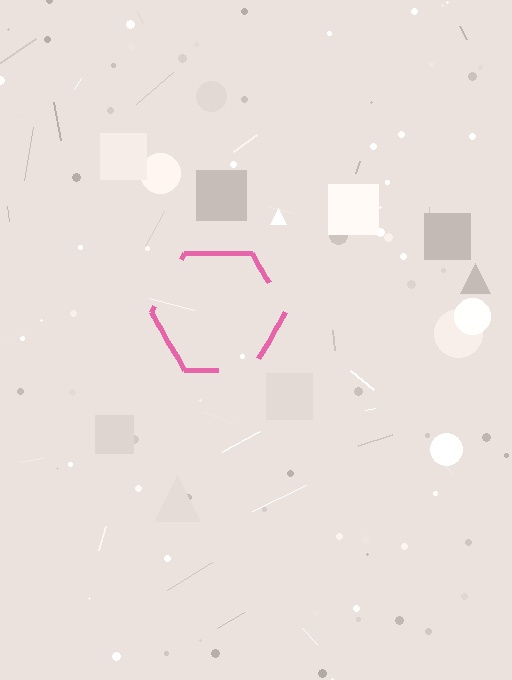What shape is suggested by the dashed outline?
The dashed outline suggests a hexagon.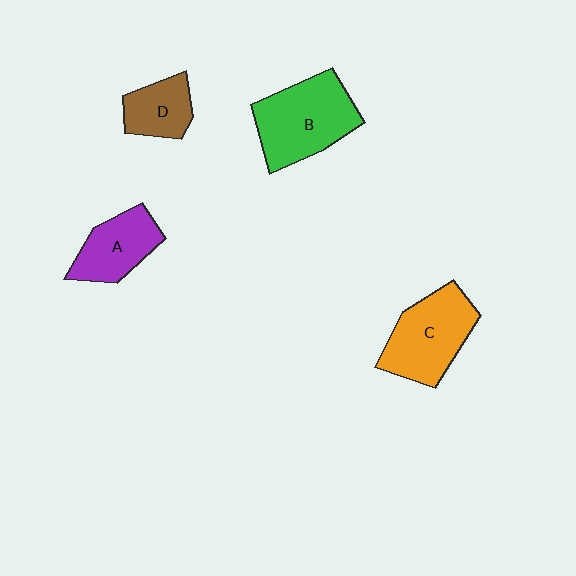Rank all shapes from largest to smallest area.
From largest to smallest: B (green), C (orange), A (purple), D (brown).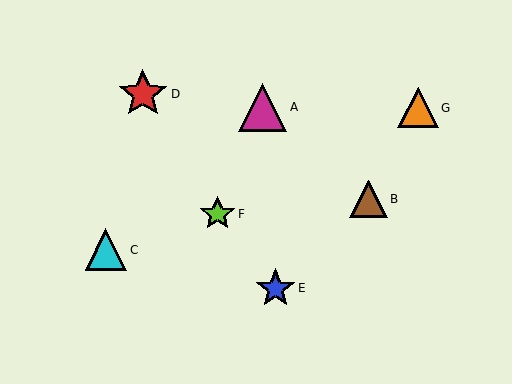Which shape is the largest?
The red star (labeled D) is the largest.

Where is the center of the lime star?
The center of the lime star is at (217, 214).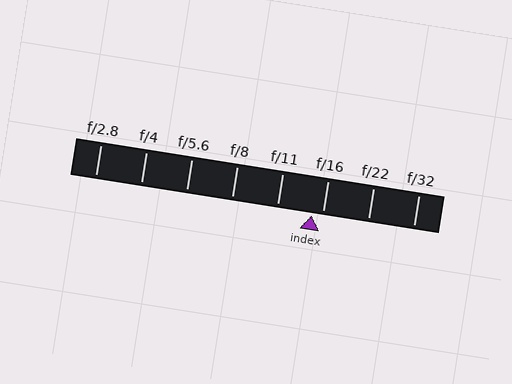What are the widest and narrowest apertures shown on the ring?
The widest aperture shown is f/2.8 and the narrowest is f/32.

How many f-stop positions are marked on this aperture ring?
There are 8 f-stop positions marked.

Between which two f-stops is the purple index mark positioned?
The index mark is between f/11 and f/16.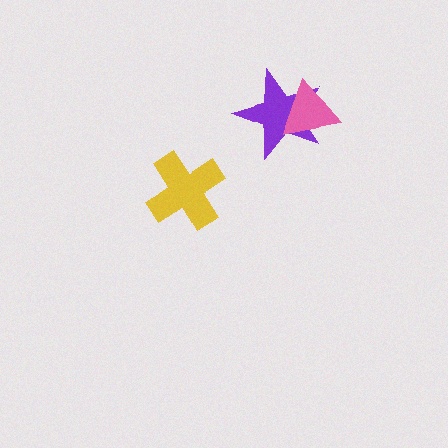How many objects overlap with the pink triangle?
1 object overlaps with the pink triangle.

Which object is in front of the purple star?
The pink triangle is in front of the purple star.